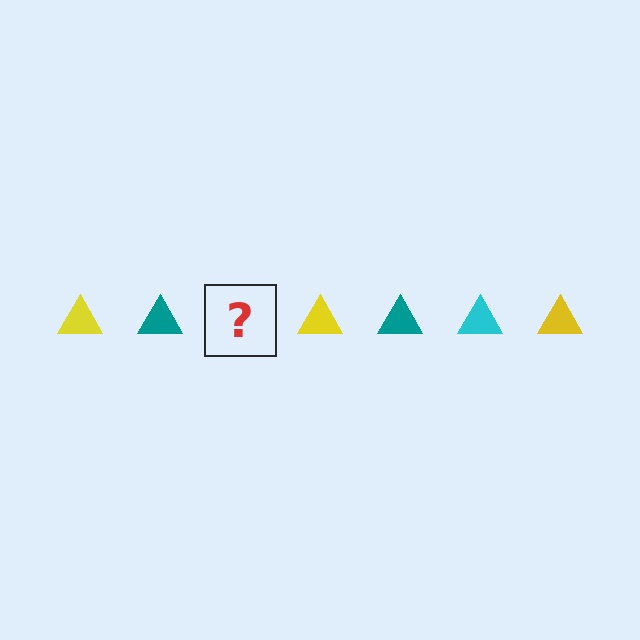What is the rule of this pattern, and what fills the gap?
The rule is that the pattern cycles through yellow, teal, cyan triangles. The gap should be filled with a cyan triangle.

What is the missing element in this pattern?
The missing element is a cyan triangle.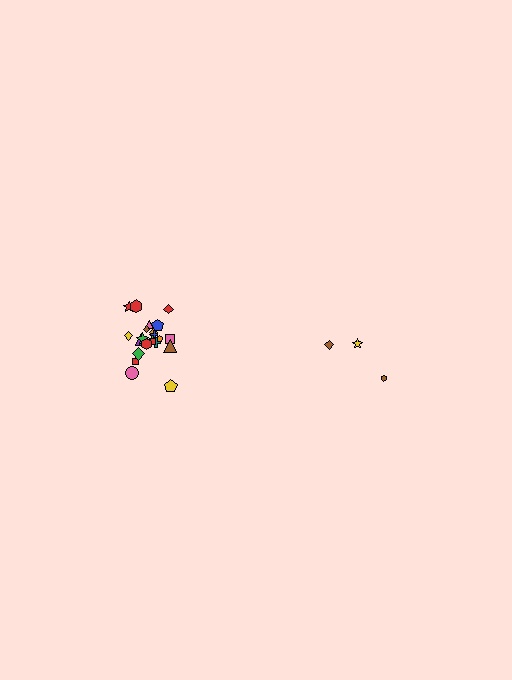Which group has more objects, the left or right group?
The left group.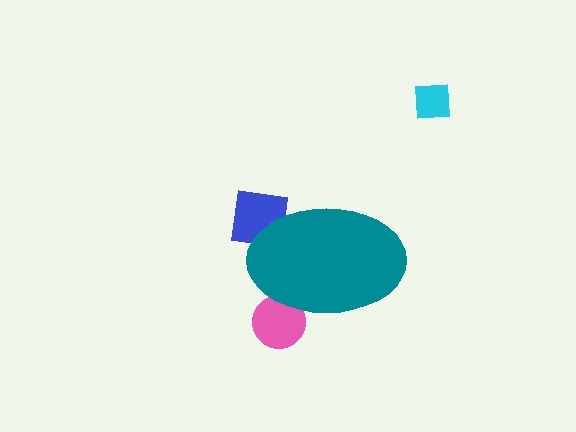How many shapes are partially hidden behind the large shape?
2 shapes are partially hidden.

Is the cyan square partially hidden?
No, the cyan square is fully visible.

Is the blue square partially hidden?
Yes, the blue square is partially hidden behind the teal ellipse.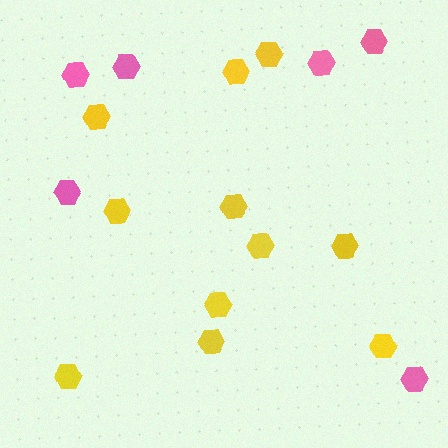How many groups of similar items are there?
There are 2 groups: one group of yellow hexagons (11) and one group of pink hexagons (6).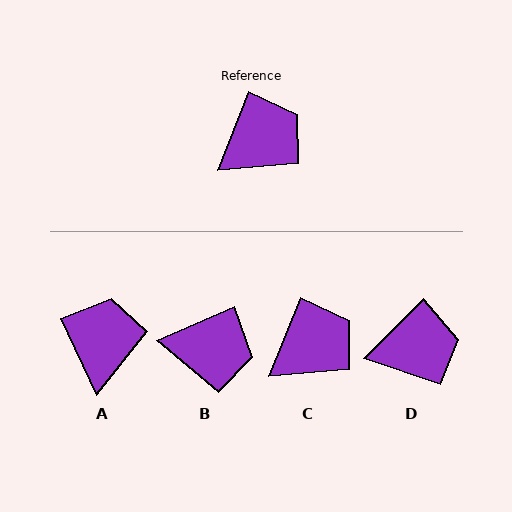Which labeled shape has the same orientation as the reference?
C.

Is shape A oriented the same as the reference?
No, it is off by about 47 degrees.